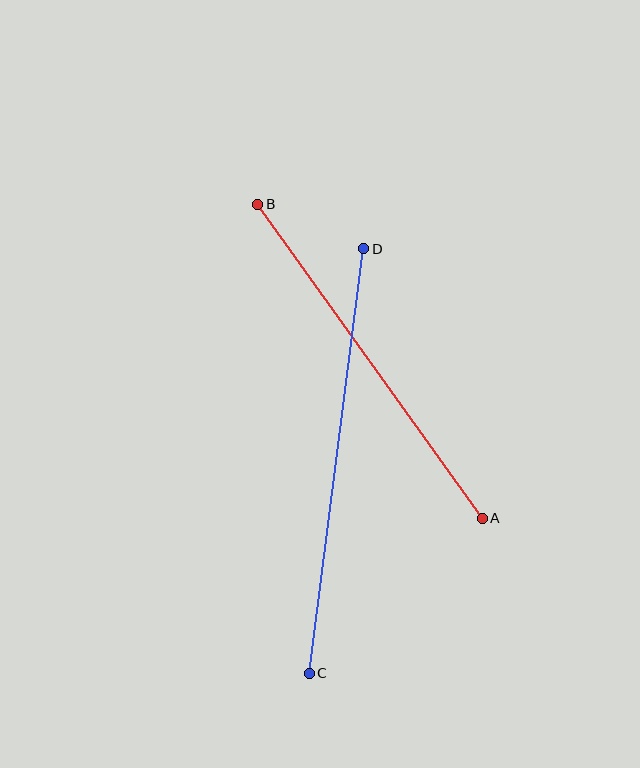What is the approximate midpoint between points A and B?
The midpoint is at approximately (370, 361) pixels.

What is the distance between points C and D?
The distance is approximately 428 pixels.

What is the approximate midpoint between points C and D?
The midpoint is at approximately (337, 461) pixels.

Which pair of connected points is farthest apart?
Points C and D are farthest apart.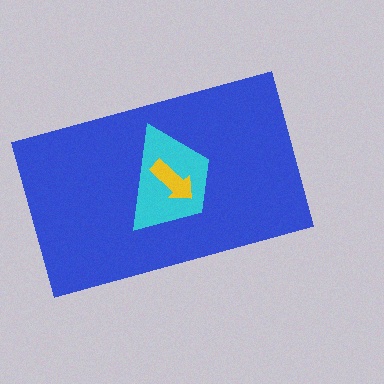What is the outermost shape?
The blue rectangle.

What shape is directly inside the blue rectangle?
The cyan trapezoid.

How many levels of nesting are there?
3.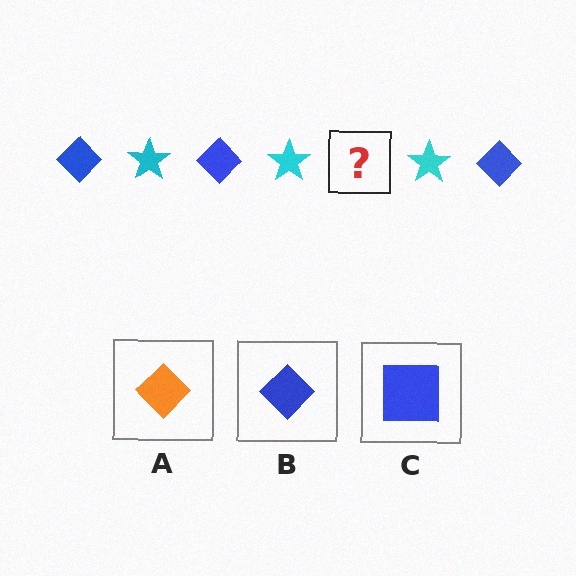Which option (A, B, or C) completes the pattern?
B.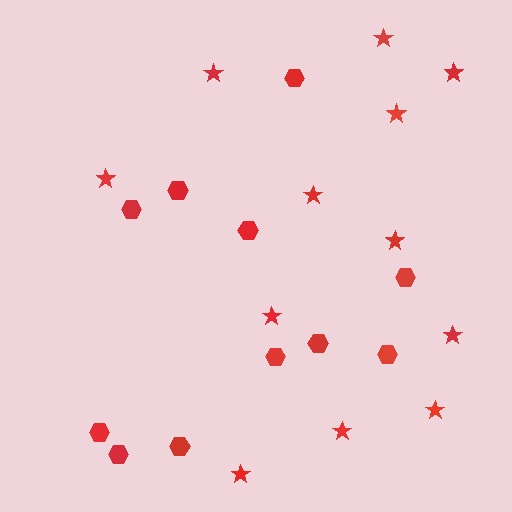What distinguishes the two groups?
There are 2 groups: one group of hexagons (11) and one group of stars (12).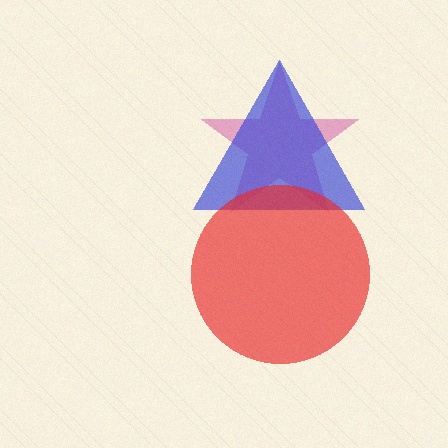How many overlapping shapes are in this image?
There are 3 overlapping shapes in the image.